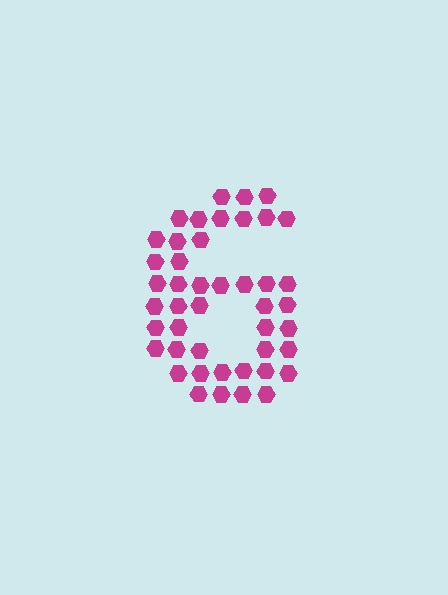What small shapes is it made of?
It is made of small hexagons.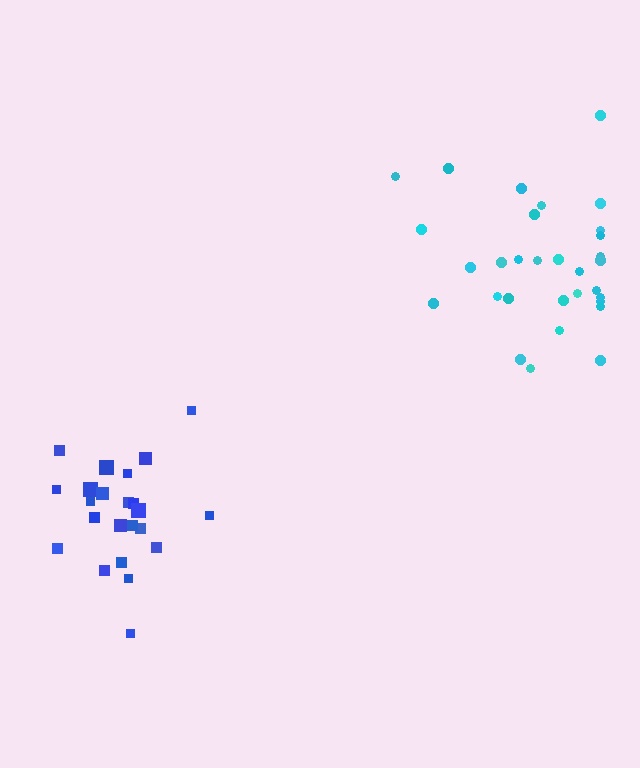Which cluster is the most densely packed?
Blue.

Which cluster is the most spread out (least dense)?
Cyan.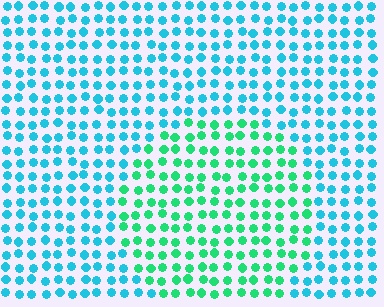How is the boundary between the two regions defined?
The boundary is defined purely by a slight shift in hue (about 42 degrees). Spacing, size, and orientation are identical on both sides.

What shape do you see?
I see a circle.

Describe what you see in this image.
The image is filled with small cyan elements in a uniform arrangement. A circle-shaped region is visible where the elements are tinted to a slightly different hue, forming a subtle color boundary.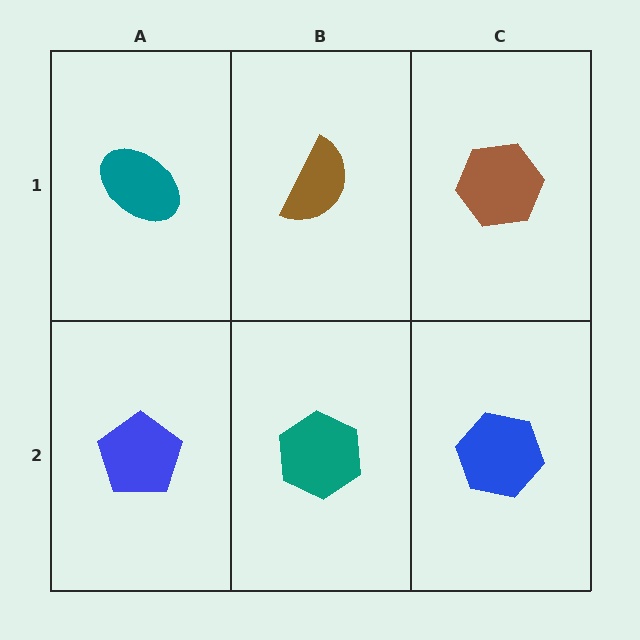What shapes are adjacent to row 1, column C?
A blue hexagon (row 2, column C), a brown semicircle (row 1, column B).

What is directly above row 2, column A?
A teal ellipse.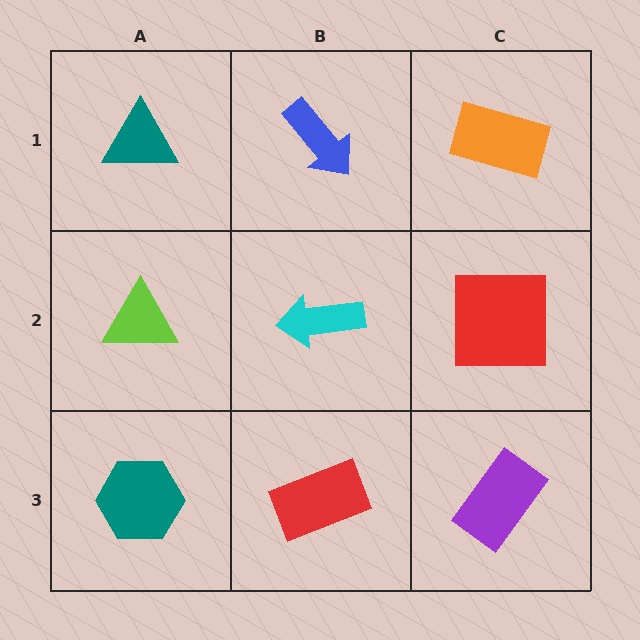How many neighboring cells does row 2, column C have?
3.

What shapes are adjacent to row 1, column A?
A lime triangle (row 2, column A), a blue arrow (row 1, column B).